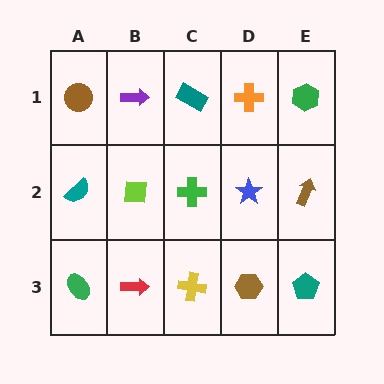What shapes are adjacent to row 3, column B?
A lime square (row 2, column B), a green ellipse (row 3, column A), a yellow cross (row 3, column C).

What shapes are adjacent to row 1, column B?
A lime square (row 2, column B), a brown circle (row 1, column A), a teal rectangle (row 1, column C).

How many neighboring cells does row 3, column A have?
2.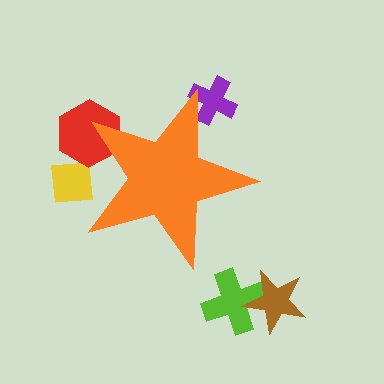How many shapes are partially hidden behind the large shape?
3 shapes are partially hidden.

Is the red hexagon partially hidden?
Yes, the red hexagon is partially hidden behind the orange star.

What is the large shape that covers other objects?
An orange star.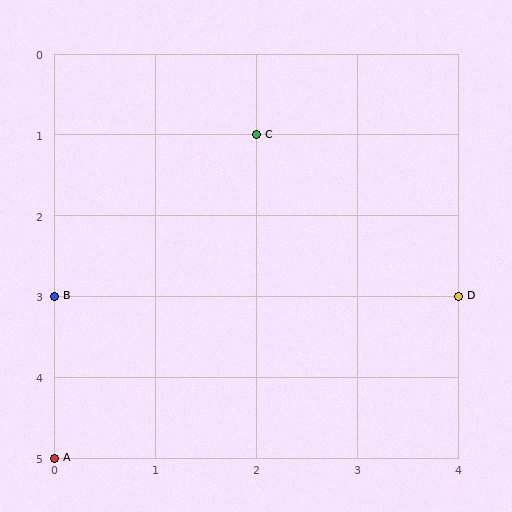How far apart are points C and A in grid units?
Points C and A are 2 columns and 4 rows apart (about 4.5 grid units diagonally).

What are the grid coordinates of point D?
Point D is at grid coordinates (4, 3).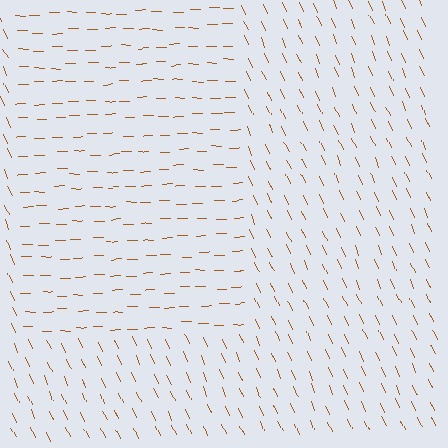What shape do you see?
I see a rectangle.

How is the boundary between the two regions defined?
The boundary is defined purely by a change in line orientation (approximately 67 degrees difference). All lines are the same color and thickness.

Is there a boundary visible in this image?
Yes, there is a texture boundary formed by a change in line orientation.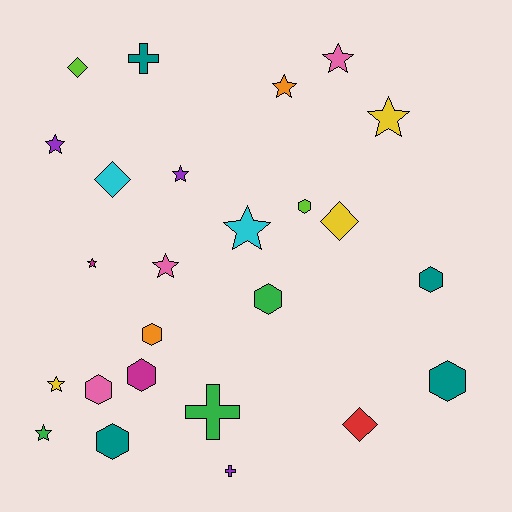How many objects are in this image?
There are 25 objects.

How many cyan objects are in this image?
There are 2 cyan objects.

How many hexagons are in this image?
There are 8 hexagons.